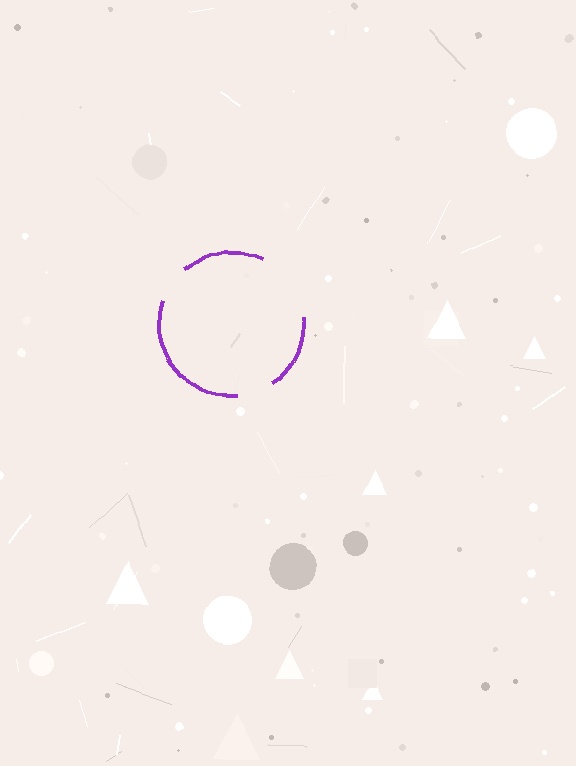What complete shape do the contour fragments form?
The contour fragments form a circle.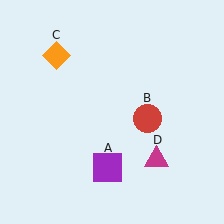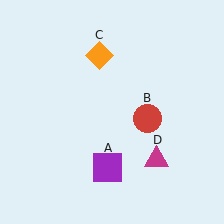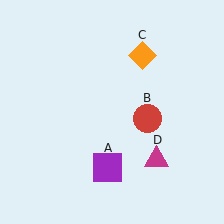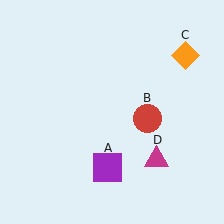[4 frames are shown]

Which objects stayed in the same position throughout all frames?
Purple square (object A) and red circle (object B) and magenta triangle (object D) remained stationary.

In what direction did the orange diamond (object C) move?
The orange diamond (object C) moved right.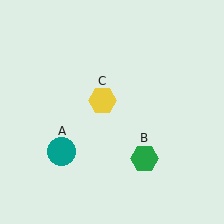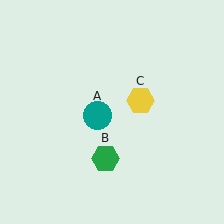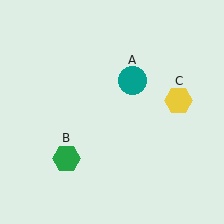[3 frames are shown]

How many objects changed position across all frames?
3 objects changed position: teal circle (object A), green hexagon (object B), yellow hexagon (object C).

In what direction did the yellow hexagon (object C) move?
The yellow hexagon (object C) moved right.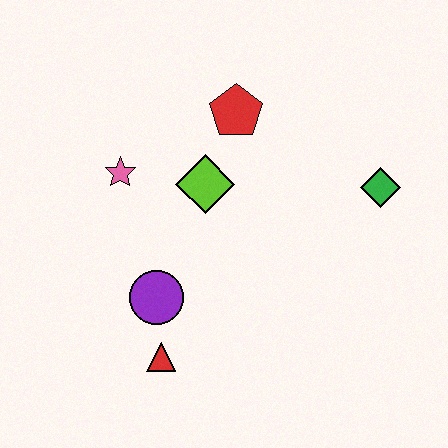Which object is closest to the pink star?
The lime diamond is closest to the pink star.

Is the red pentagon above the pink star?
Yes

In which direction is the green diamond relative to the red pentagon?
The green diamond is to the right of the red pentagon.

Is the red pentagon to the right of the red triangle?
Yes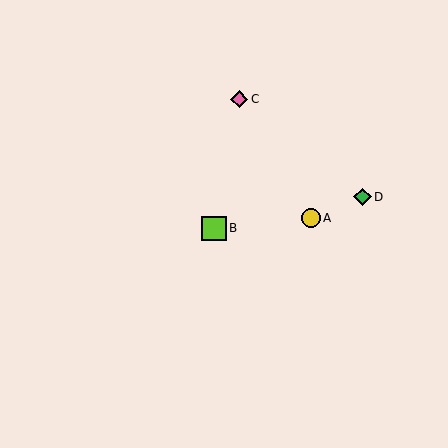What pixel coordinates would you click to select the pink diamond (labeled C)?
Click at (239, 99) to select the pink diamond C.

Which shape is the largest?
The lime square (labeled B) is the largest.